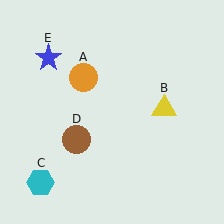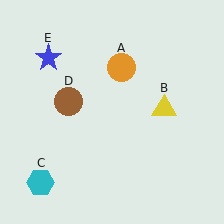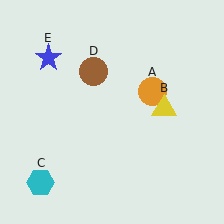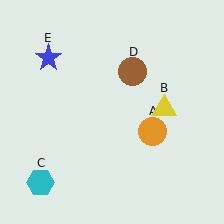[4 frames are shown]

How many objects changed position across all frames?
2 objects changed position: orange circle (object A), brown circle (object D).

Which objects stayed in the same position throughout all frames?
Yellow triangle (object B) and cyan hexagon (object C) and blue star (object E) remained stationary.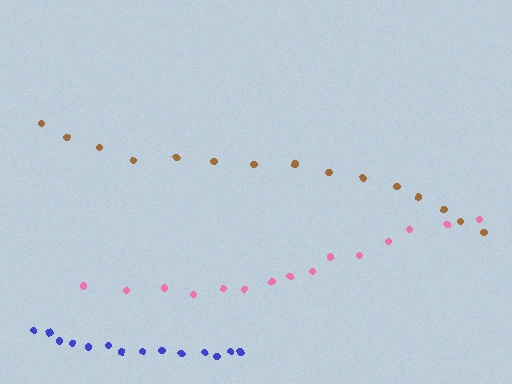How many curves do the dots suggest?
There are 3 distinct paths.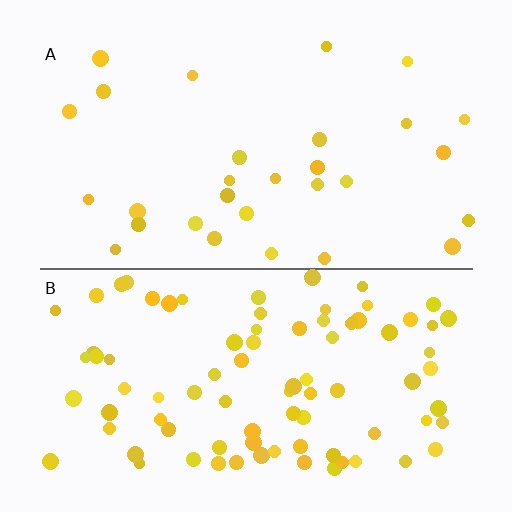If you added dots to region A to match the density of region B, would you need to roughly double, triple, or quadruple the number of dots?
Approximately triple.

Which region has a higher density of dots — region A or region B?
B (the bottom).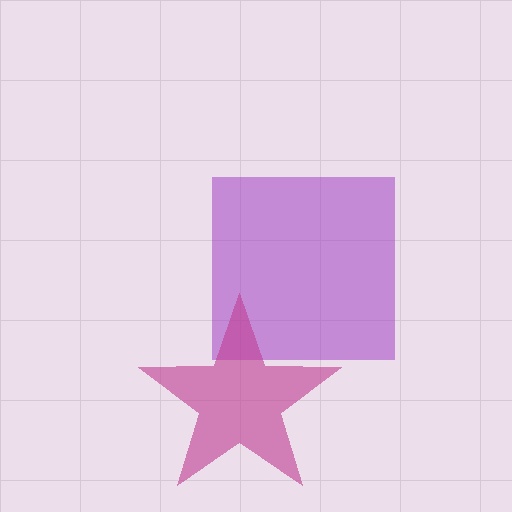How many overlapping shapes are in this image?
There are 2 overlapping shapes in the image.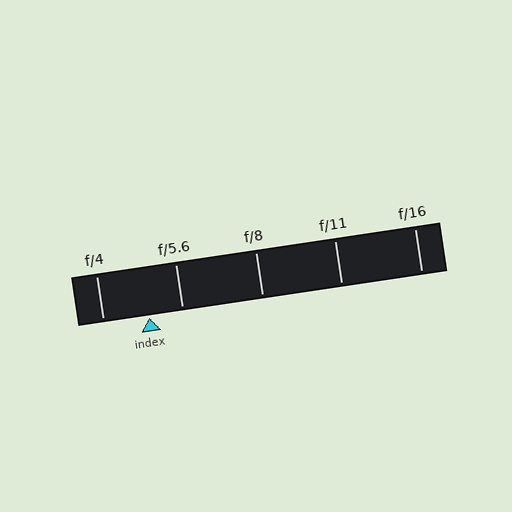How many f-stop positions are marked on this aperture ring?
There are 5 f-stop positions marked.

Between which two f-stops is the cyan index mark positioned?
The index mark is between f/4 and f/5.6.